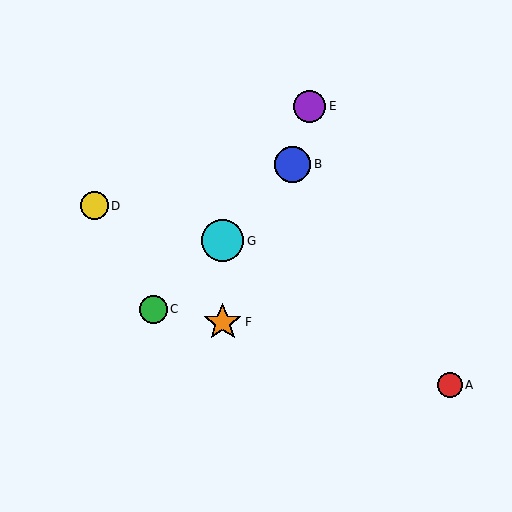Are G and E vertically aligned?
No, G is at x≈223 and E is at x≈310.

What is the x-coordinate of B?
Object B is at x≈293.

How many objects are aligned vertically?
2 objects (F, G) are aligned vertically.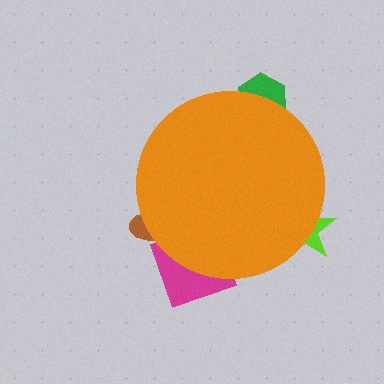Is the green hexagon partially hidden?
Yes, the green hexagon is partially hidden behind the orange circle.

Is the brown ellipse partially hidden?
Yes, the brown ellipse is partially hidden behind the orange circle.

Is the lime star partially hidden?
Yes, the lime star is partially hidden behind the orange circle.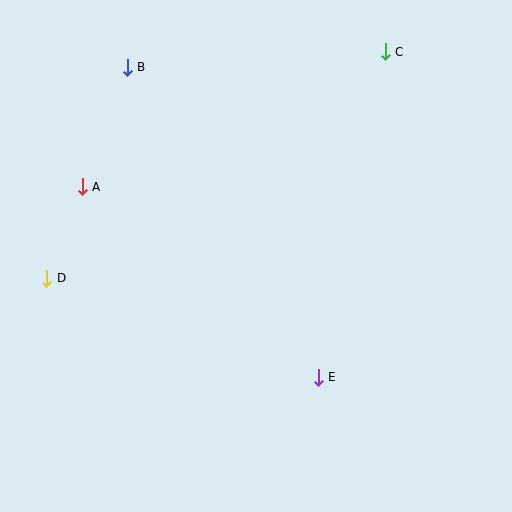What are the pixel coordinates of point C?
Point C is at (385, 52).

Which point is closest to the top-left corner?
Point B is closest to the top-left corner.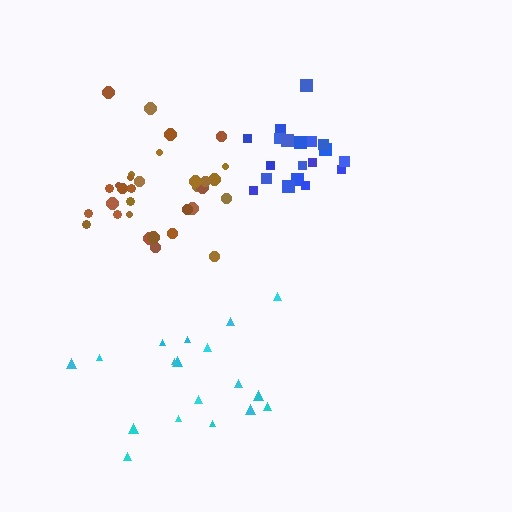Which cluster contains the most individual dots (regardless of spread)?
Brown (32).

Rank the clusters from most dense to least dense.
brown, blue, cyan.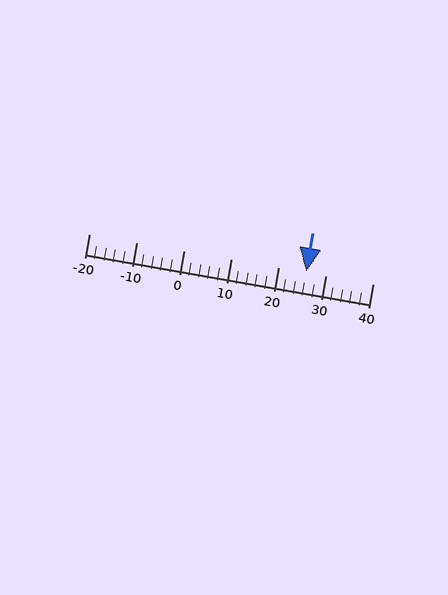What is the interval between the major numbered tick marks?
The major tick marks are spaced 10 units apart.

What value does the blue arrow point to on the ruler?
The blue arrow points to approximately 26.